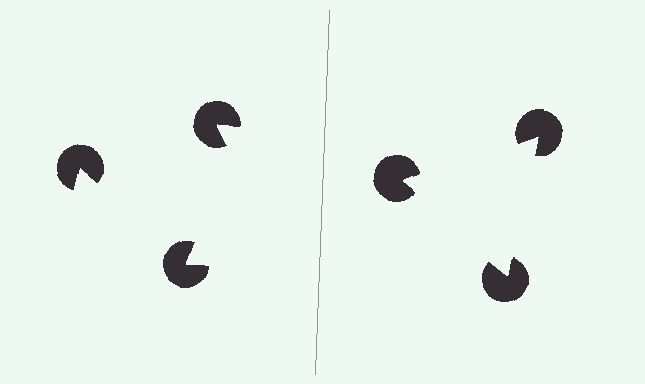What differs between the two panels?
The pac-man discs are positioned identically on both sides; only the wedge orientations differ. On the right they align to a triangle; on the left they are misaligned.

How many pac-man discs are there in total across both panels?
6 — 3 on each side.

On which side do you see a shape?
An illusory triangle appears on the right side. On the left side the wedge cuts are rotated, so no coherent shape forms.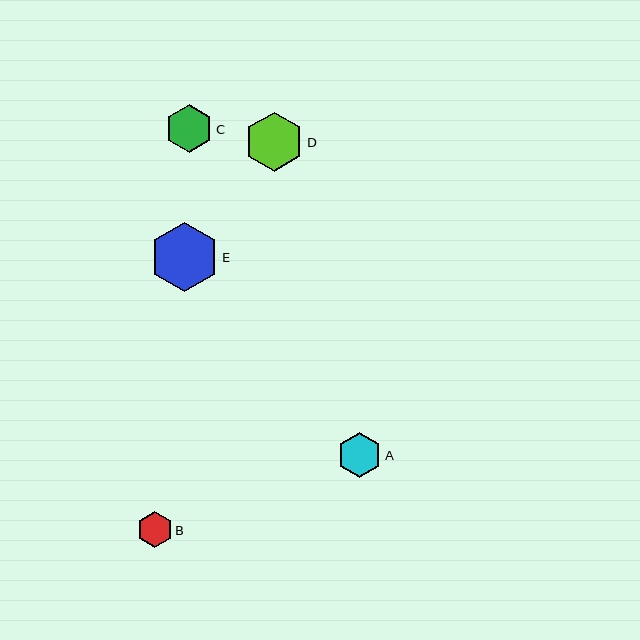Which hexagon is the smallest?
Hexagon B is the smallest with a size of approximately 36 pixels.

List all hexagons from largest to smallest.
From largest to smallest: E, D, C, A, B.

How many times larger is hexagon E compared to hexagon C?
Hexagon E is approximately 1.4 times the size of hexagon C.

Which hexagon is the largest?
Hexagon E is the largest with a size of approximately 69 pixels.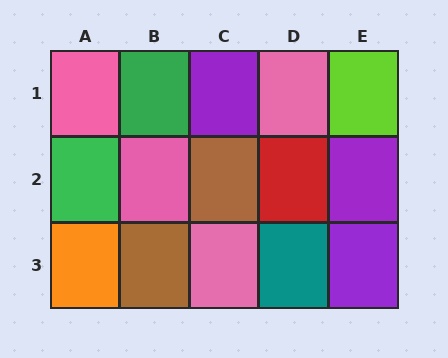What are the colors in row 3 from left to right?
Orange, brown, pink, teal, purple.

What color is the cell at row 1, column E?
Lime.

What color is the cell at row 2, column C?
Brown.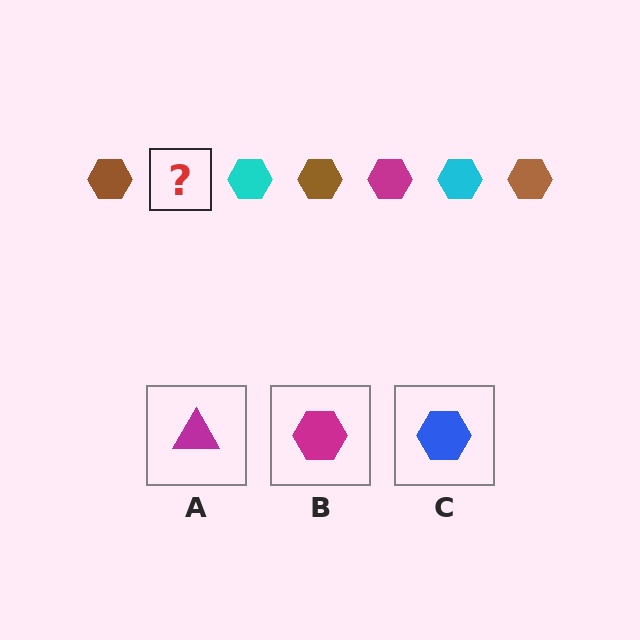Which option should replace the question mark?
Option B.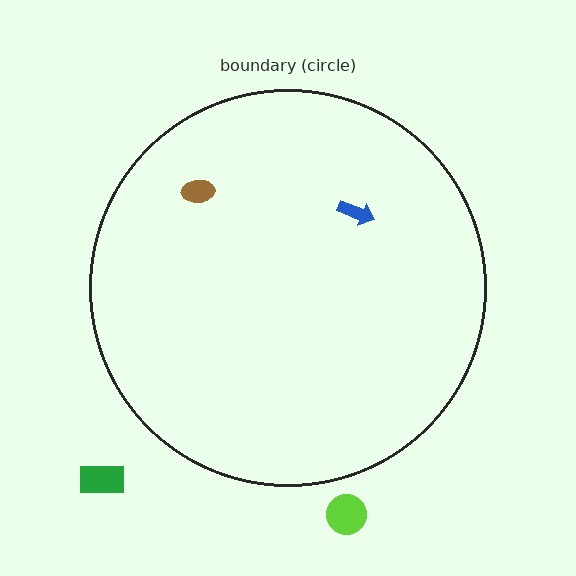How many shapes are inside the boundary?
2 inside, 2 outside.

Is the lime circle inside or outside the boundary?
Outside.